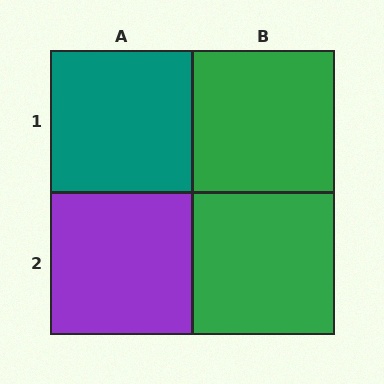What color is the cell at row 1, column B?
Green.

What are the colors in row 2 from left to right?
Purple, green.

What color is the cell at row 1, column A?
Teal.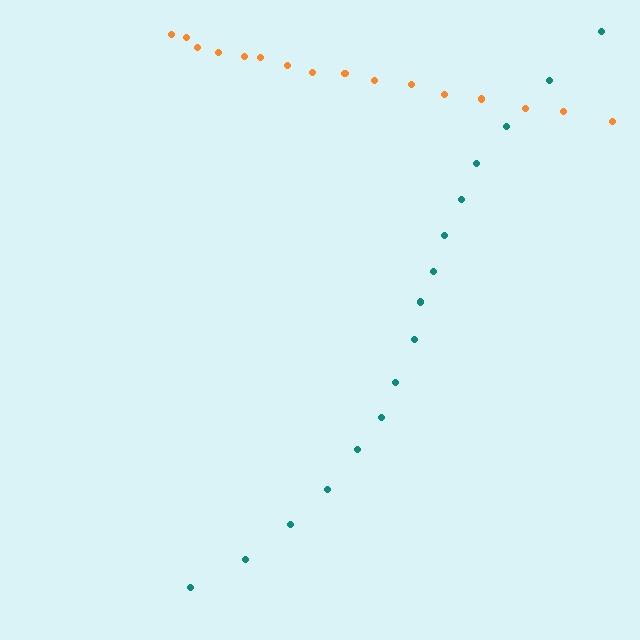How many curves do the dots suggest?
There are 2 distinct paths.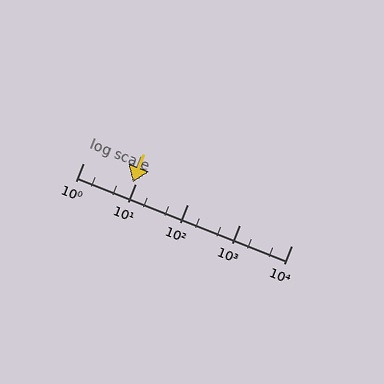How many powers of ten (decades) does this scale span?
The scale spans 4 decades, from 1 to 10000.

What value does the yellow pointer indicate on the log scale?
The pointer indicates approximately 9.2.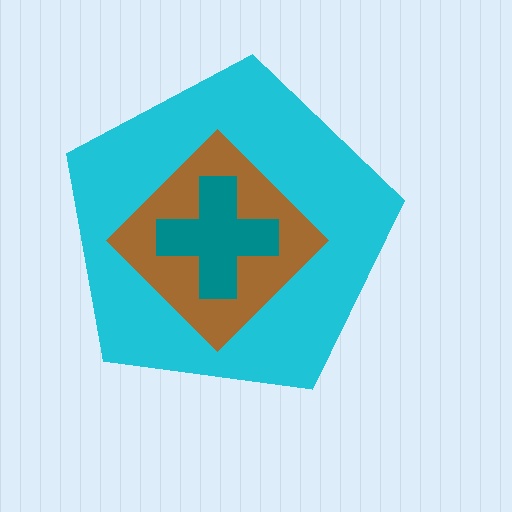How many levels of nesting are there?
3.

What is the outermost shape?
The cyan pentagon.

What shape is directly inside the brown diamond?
The teal cross.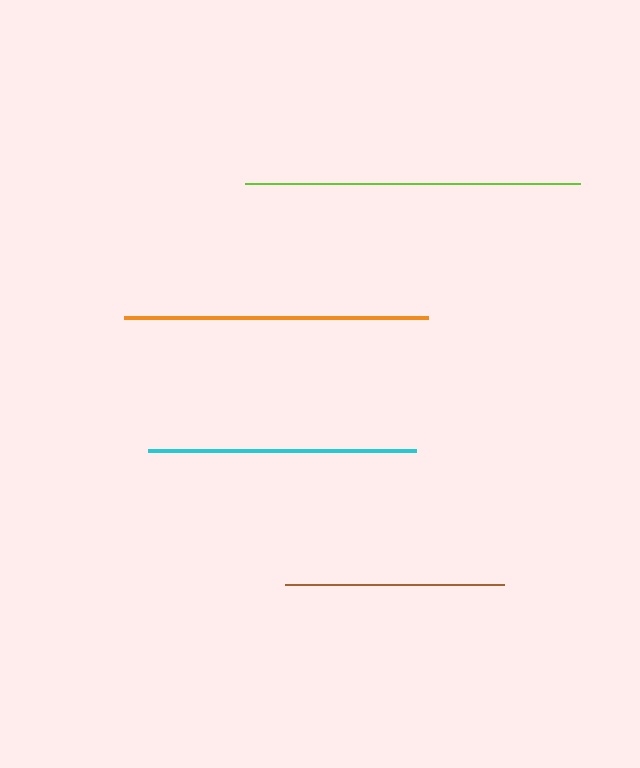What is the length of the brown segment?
The brown segment is approximately 219 pixels long.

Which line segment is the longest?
The lime line is the longest at approximately 336 pixels.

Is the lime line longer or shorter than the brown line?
The lime line is longer than the brown line.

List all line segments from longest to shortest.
From longest to shortest: lime, orange, cyan, brown.